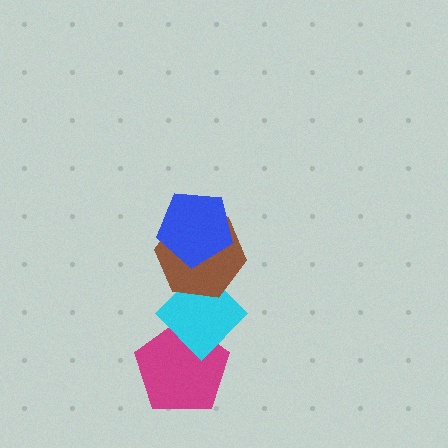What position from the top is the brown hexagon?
The brown hexagon is 2nd from the top.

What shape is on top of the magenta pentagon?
The cyan diamond is on top of the magenta pentagon.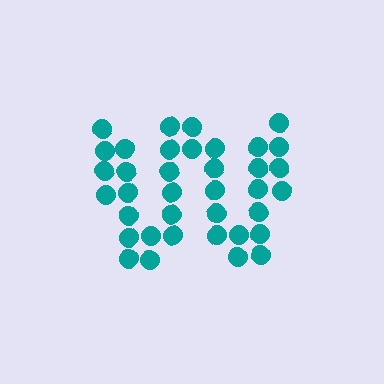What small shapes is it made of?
It is made of small circles.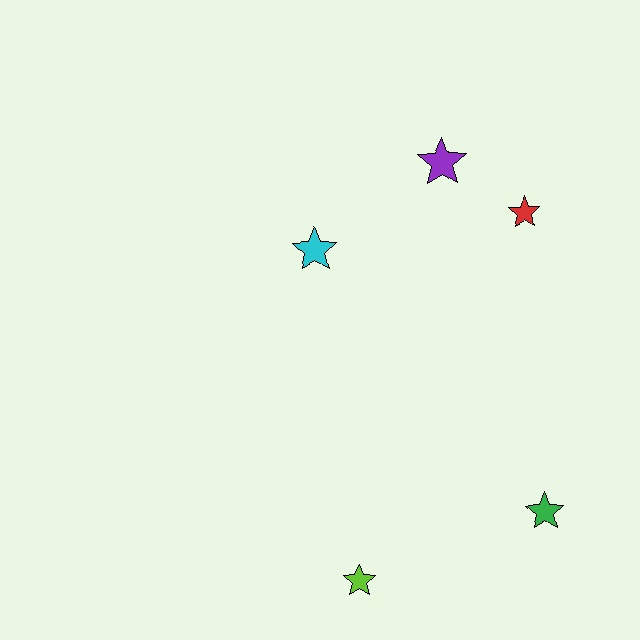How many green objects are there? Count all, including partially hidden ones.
There is 1 green object.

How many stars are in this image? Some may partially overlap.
There are 5 stars.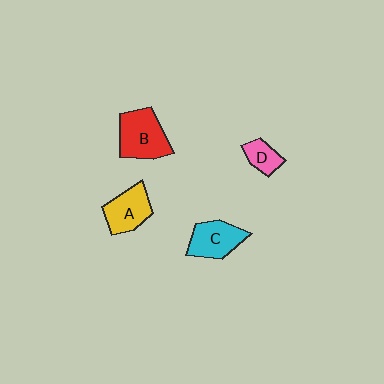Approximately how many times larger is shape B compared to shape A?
Approximately 1.3 times.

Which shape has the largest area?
Shape B (red).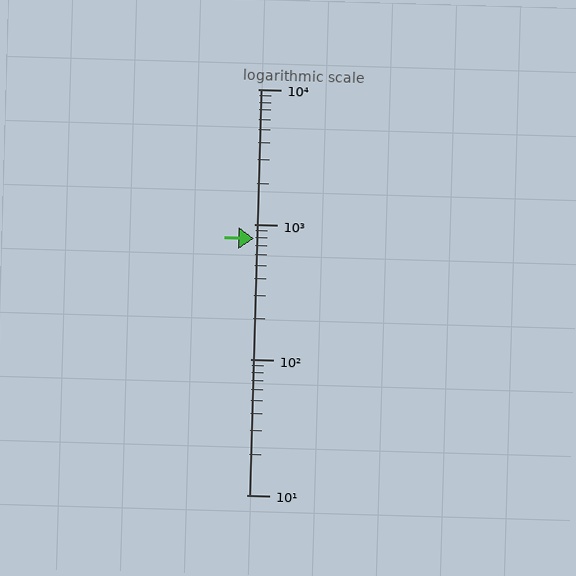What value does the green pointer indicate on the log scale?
The pointer indicates approximately 780.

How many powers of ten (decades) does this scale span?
The scale spans 3 decades, from 10 to 10000.